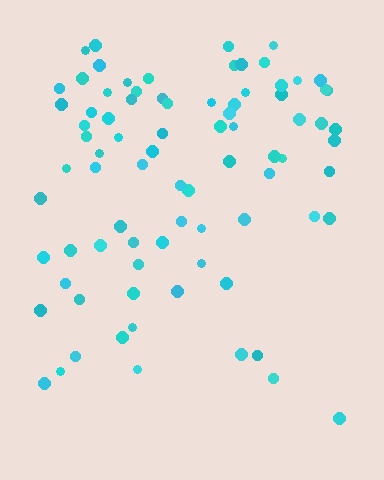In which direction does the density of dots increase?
From bottom to top, with the top side densest.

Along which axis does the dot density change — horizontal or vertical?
Vertical.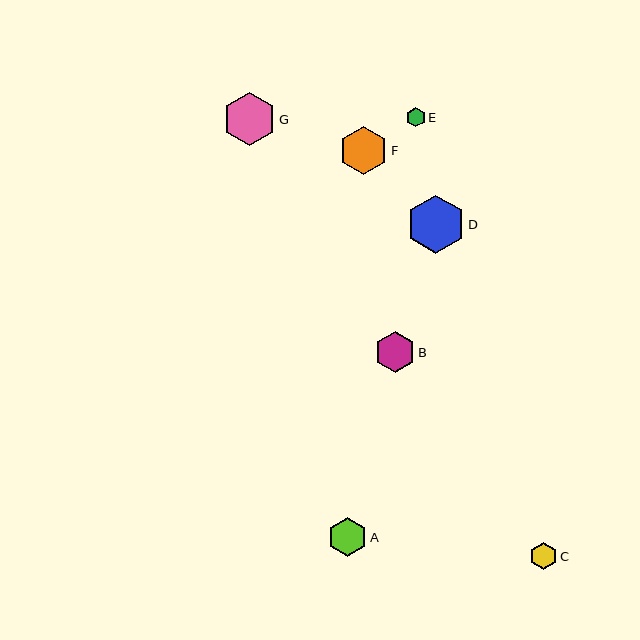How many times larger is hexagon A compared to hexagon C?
Hexagon A is approximately 1.5 times the size of hexagon C.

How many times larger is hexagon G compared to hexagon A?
Hexagon G is approximately 1.3 times the size of hexagon A.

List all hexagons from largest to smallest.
From largest to smallest: D, G, F, B, A, C, E.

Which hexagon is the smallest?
Hexagon E is the smallest with a size of approximately 19 pixels.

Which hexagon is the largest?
Hexagon D is the largest with a size of approximately 58 pixels.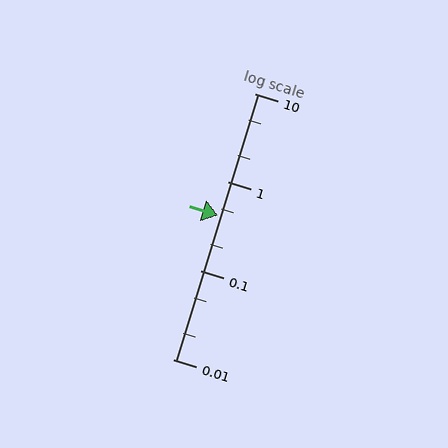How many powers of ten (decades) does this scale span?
The scale spans 3 decades, from 0.01 to 10.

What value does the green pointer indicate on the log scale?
The pointer indicates approximately 0.42.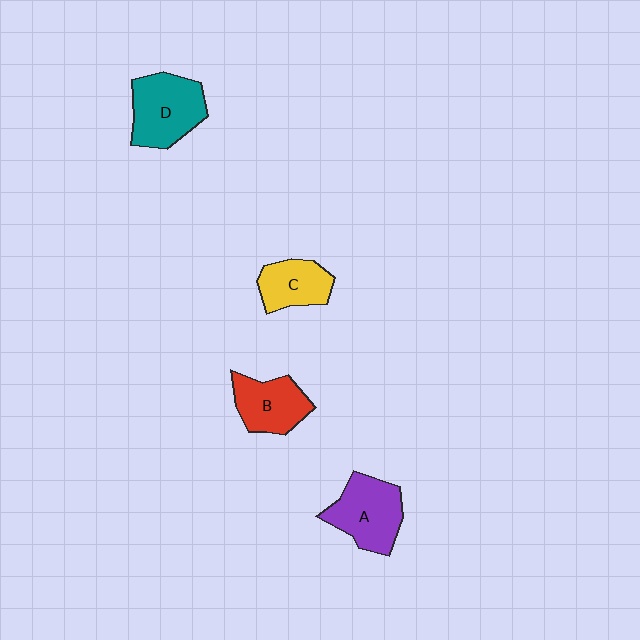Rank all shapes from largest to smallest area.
From largest to smallest: D (teal), A (purple), B (red), C (yellow).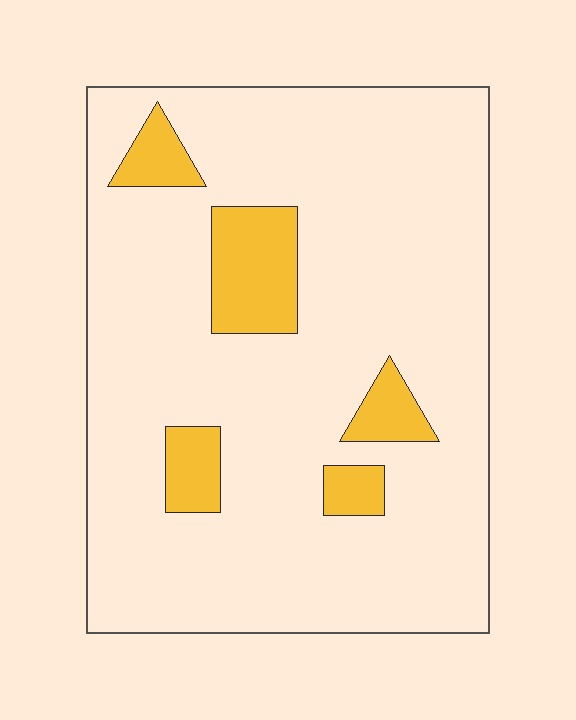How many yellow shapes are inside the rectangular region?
5.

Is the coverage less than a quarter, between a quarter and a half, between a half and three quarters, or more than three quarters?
Less than a quarter.